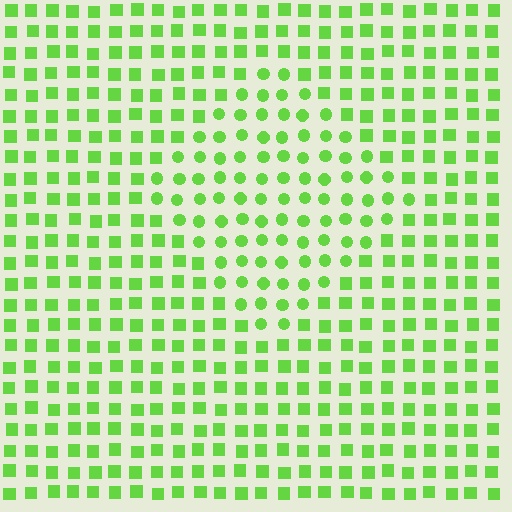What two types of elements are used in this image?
The image uses circles inside the diamond region and squares outside it.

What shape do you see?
I see a diamond.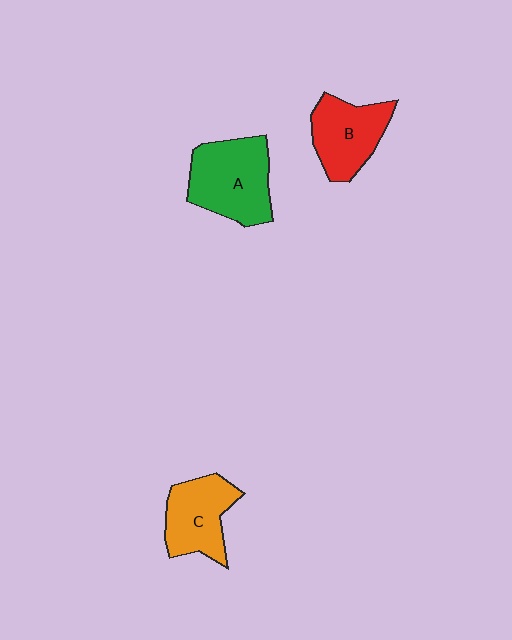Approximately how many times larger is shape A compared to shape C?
Approximately 1.3 times.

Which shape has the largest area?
Shape A (green).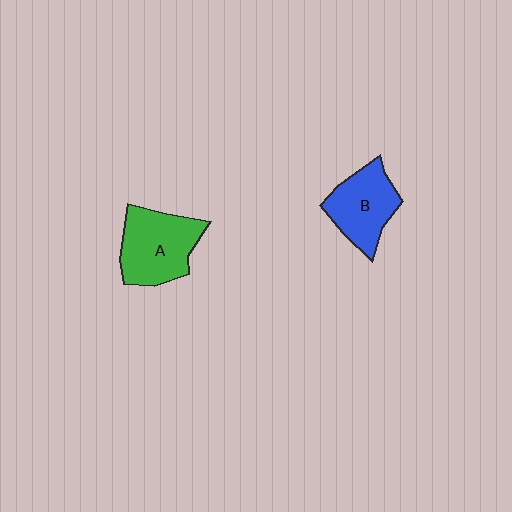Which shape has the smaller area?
Shape B (blue).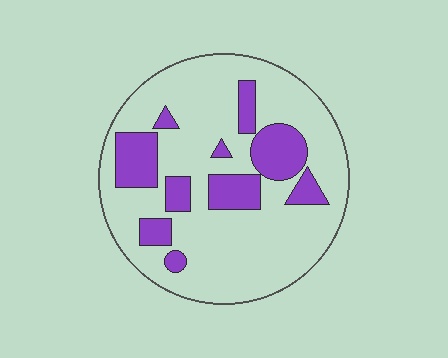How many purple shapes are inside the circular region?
10.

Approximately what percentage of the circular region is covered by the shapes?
Approximately 25%.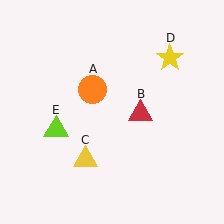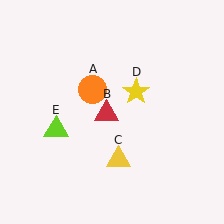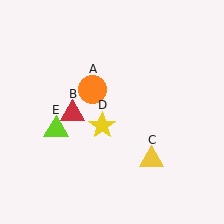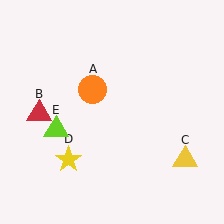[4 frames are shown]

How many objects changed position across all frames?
3 objects changed position: red triangle (object B), yellow triangle (object C), yellow star (object D).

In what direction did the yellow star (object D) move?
The yellow star (object D) moved down and to the left.